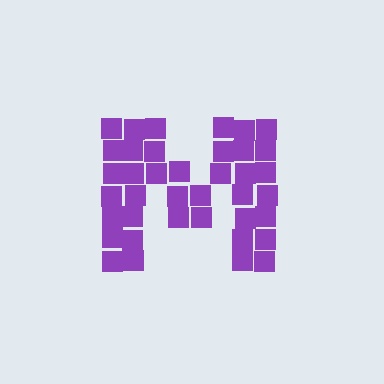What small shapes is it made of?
It is made of small squares.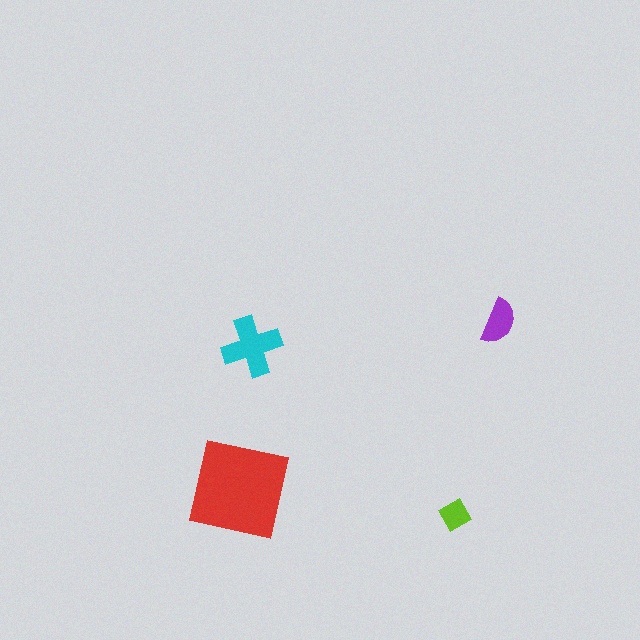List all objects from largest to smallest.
The red square, the cyan cross, the purple semicircle, the lime diamond.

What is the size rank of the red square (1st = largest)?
1st.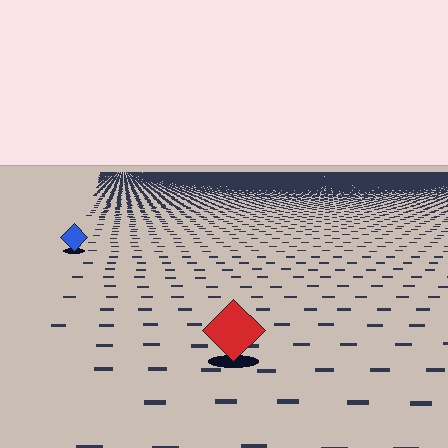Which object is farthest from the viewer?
The blue diamond is farthest from the viewer. It appears smaller and the ground texture around it is denser.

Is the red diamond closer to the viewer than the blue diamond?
Yes. The red diamond is closer — you can tell from the texture gradient: the ground texture is coarser near it.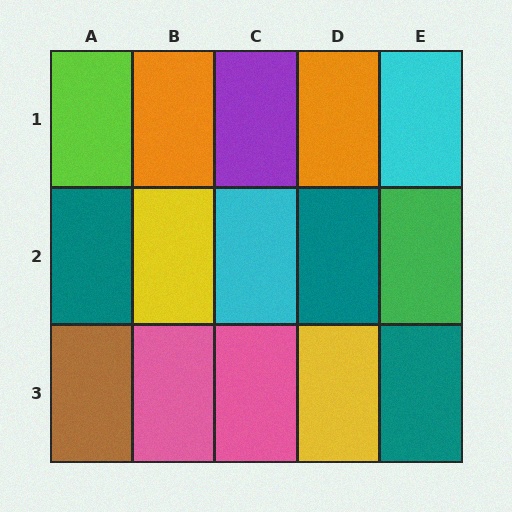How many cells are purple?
1 cell is purple.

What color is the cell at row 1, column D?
Orange.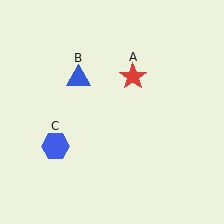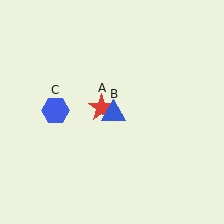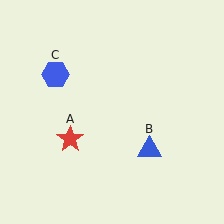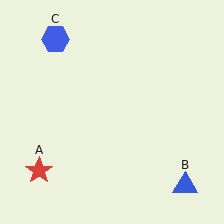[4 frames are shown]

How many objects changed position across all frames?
3 objects changed position: red star (object A), blue triangle (object B), blue hexagon (object C).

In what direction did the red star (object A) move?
The red star (object A) moved down and to the left.